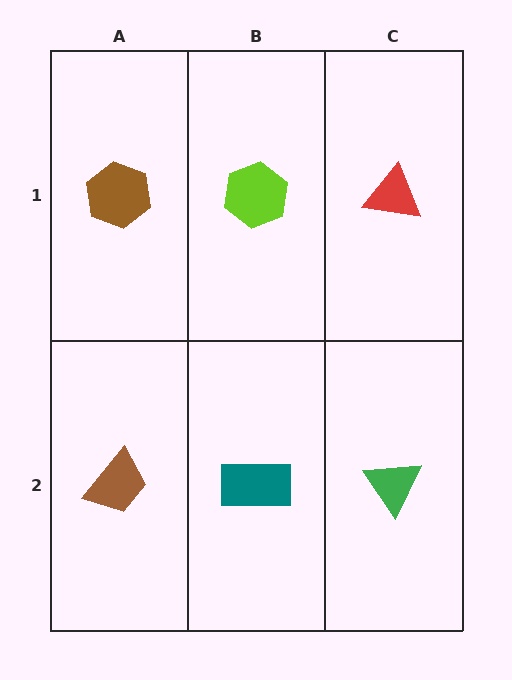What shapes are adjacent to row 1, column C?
A green triangle (row 2, column C), a lime hexagon (row 1, column B).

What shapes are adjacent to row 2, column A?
A brown hexagon (row 1, column A), a teal rectangle (row 2, column B).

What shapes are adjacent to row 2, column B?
A lime hexagon (row 1, column B), a brown trapezoid (row 2, column A), a green triangle (row 2, column C).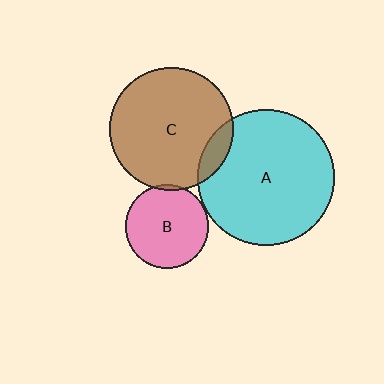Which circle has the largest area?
Circle A (cyan).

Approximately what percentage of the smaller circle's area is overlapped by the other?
Approximately 10%.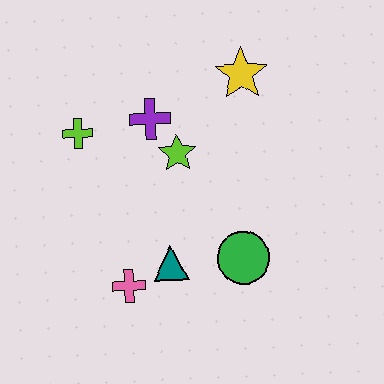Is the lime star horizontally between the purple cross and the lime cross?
No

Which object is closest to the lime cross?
The purple cross is closest to the lime cross.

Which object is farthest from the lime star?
The pink cross is farthest from the lime star.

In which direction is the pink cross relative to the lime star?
The pink cross is below the lime star.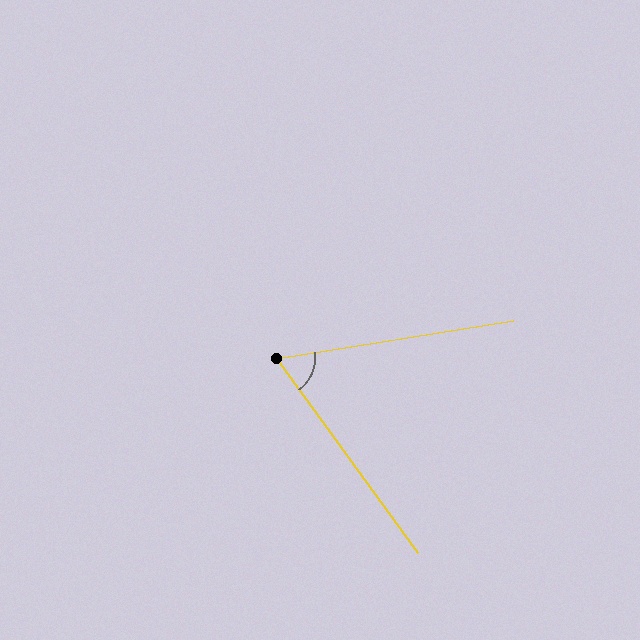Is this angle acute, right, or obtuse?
It is acute.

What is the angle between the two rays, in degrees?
Approximately 63 degrees.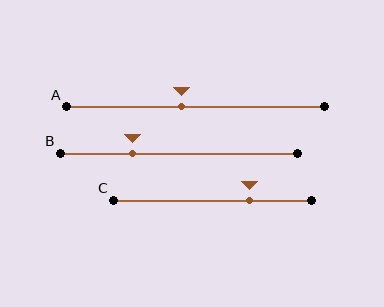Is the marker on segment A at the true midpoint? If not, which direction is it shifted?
No, the marker on segment A is shifted to the left by about 5% of the segment length.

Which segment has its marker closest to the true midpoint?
Segment A has its marker closest to the true midpoint.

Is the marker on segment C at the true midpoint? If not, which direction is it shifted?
No, the marker on segment C is shifted to the right by about 18% of the segment length.